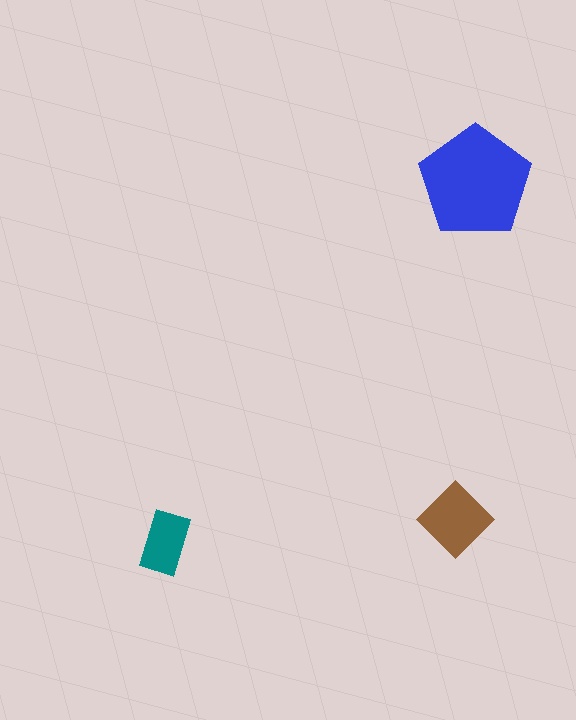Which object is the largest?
The blue pentagon.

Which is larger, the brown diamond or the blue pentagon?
The blue pentagon.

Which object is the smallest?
The teal rectangle.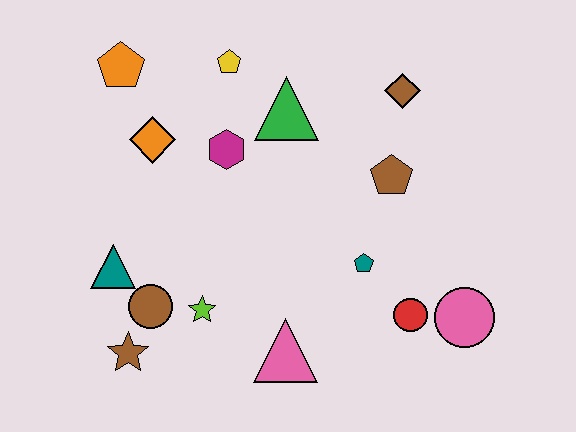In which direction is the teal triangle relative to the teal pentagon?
The teal triangle is to the left of the teal pentagon.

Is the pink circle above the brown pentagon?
No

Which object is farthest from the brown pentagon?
The brown star is farthest from the brown pentagon.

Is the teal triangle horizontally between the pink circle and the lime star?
No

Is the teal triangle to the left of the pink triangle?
Yes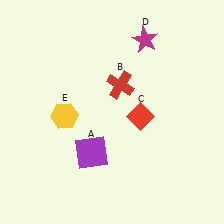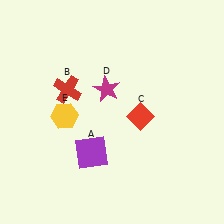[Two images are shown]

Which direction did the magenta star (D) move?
The magenta star (D) moved down.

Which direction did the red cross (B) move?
The red cross (B) moved left.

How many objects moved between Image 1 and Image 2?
2 objects moved between the two images.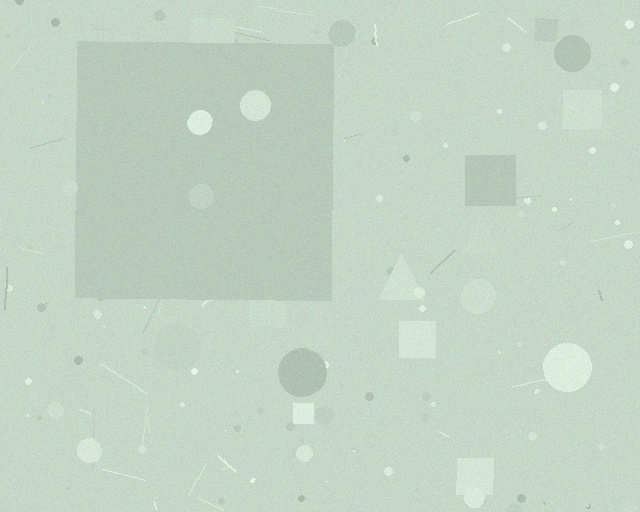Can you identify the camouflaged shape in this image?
The camouflaged shape is a square.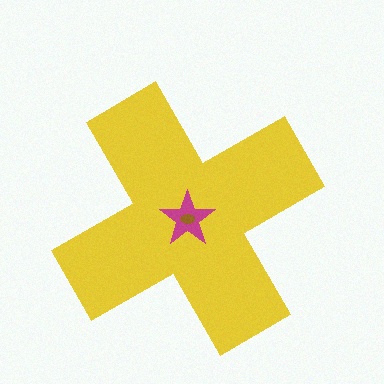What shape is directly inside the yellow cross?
The magenta star.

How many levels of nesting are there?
3.